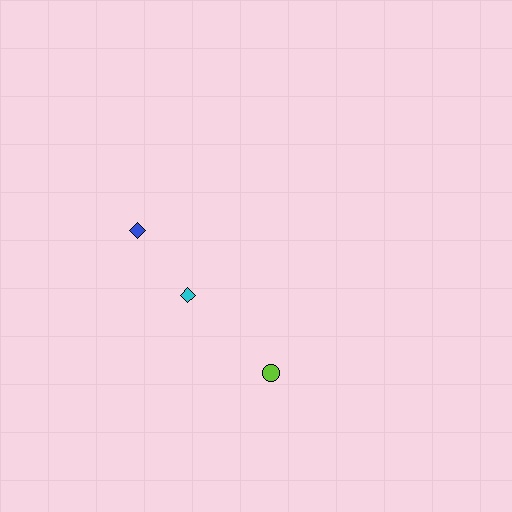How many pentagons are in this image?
There are no pentagons.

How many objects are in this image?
There are 3 objects.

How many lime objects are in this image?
There is 1 lime object.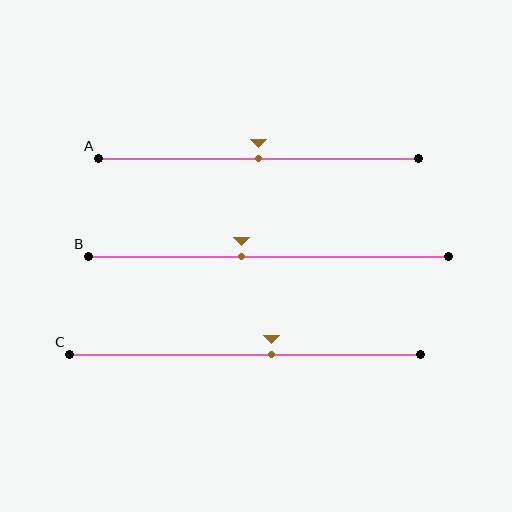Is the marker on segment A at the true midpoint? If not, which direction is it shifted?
Yes, the marker on segment A is at the true midpoint.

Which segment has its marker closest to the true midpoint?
Segment A has its marker closest to the true midpoint.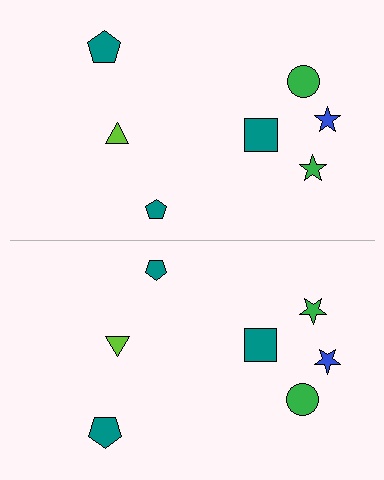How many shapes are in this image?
There are 14 shapes in this image.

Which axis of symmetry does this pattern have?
The pattern has a horizontal axis of symmetry running through the center of the image.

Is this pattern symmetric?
Yes, this pattern has bilateral (reflection) symmetry.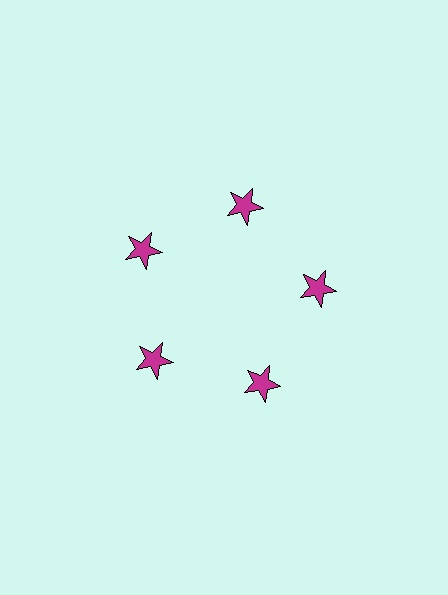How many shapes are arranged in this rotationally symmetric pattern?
There are 5 shapes, arranged in 5 groups of 1.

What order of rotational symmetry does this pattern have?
This pattern has 5-fold rotational symmetry.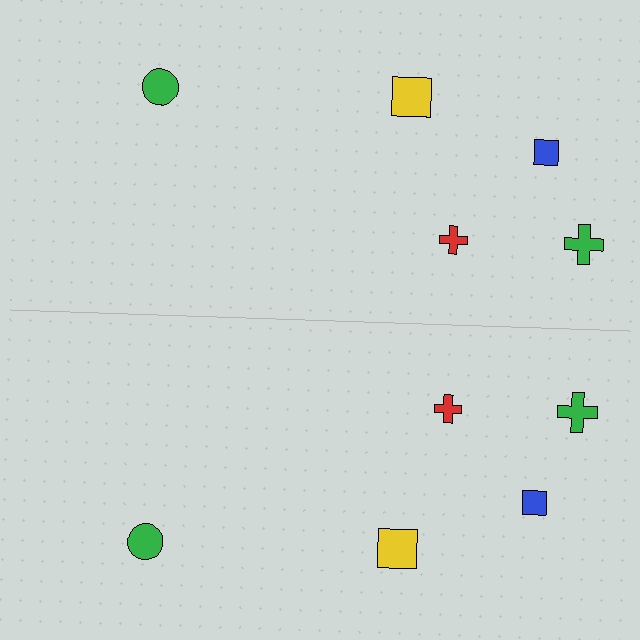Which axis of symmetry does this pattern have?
The pattern has a horizontal axis of symmetry running through the center of the image.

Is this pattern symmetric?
Yes, this pattern has bilateral (reflection) symmetry.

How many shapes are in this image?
There are 10 shapes in this image.